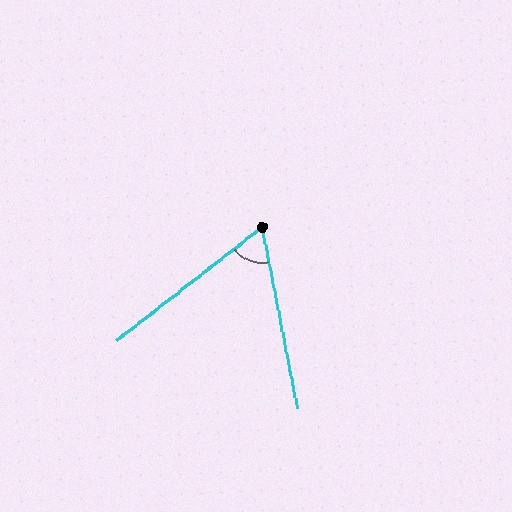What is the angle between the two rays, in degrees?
Approximately 63 degrees.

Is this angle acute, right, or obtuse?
It is acute.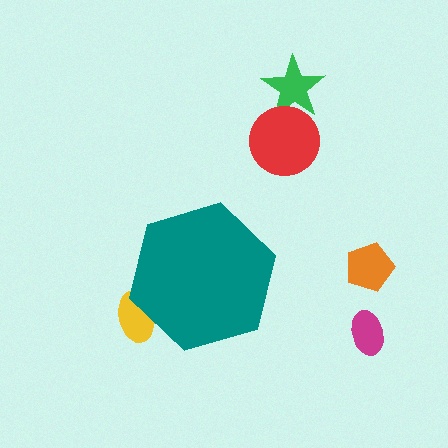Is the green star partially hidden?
No, the green star is fully visible.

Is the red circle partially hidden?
No, the red circle is fully visible.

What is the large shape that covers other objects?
A teal hexagon.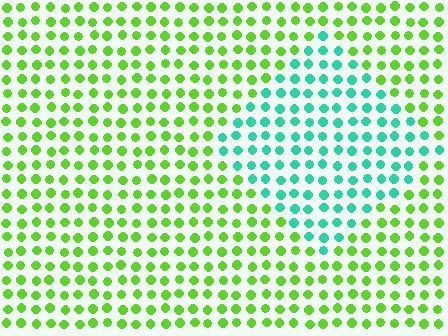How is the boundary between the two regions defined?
The boundary is defined purely by a slight shift in hue (about 61 degrees). Spacing, size, and orientation are identical on both sides.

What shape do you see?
I see a diamond.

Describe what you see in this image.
The image is filled with small lime elements in a uniform arrangement. A diamond-shaped region is visible where the elements are tinted to a slightly different hue, forming a subtle color boundary.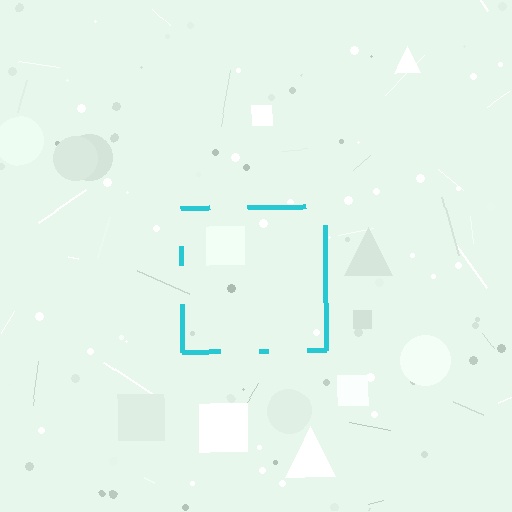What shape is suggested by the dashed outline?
The dashed outline suggests a square.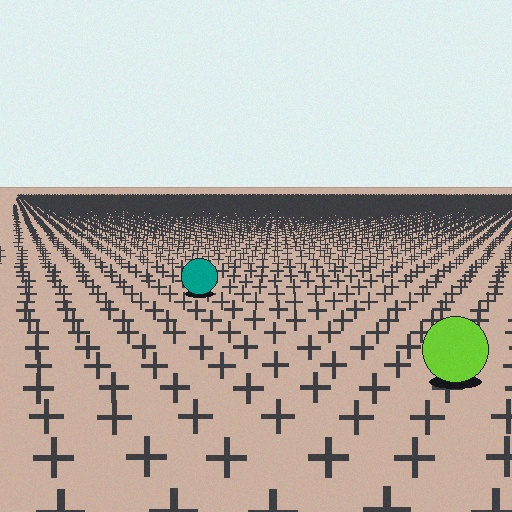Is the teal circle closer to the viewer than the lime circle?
No. The lime circle is closer — you can tell from the texture gradient: the ground texture is coarser near it.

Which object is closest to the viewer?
The lime circle is closest. The texture marks near it are larger and more spread out.